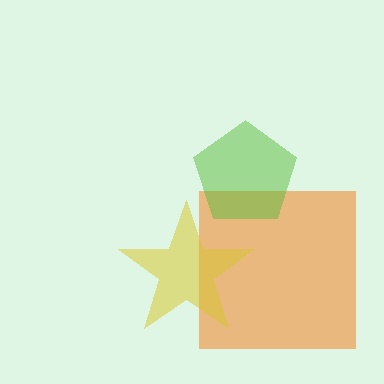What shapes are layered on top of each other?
The layered shapes are: an orange square, a yellow star, a lime pentagon.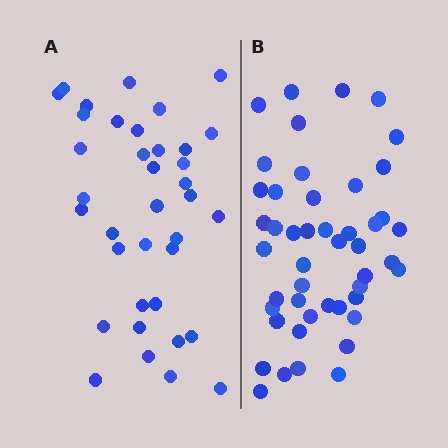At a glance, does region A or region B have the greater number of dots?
Region B (the right region) has more dots.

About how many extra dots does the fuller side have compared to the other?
Region B has roughly 10 or so more dots than region A.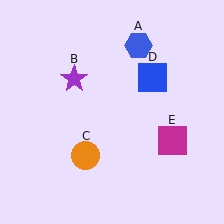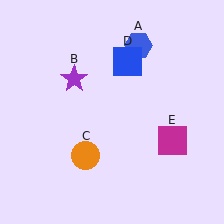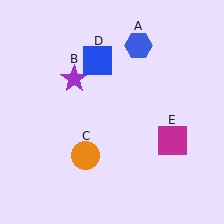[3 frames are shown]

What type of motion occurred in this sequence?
The blue square (object D) rotated counterclockwise around the center of the scene.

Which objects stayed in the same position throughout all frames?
Blue hexagon (object A) and purple star (object B) and orange circle (object C) and magenta square (object E) remained stationary.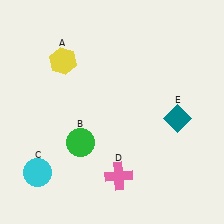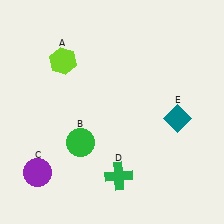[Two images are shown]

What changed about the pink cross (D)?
In Image 1, D is pink. In Image 2, it changed to green.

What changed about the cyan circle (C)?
In Image 1, C is cyan. In Image 2, it changed to purple.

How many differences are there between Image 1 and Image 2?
There are 3 differences between the two images.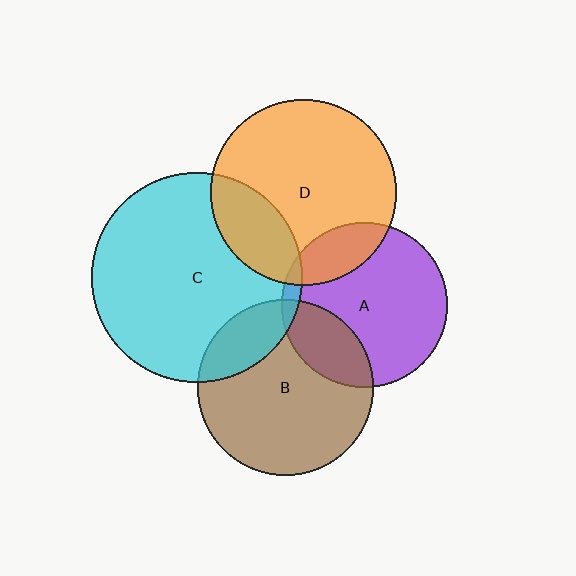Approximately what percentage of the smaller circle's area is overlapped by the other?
Approximately 25%.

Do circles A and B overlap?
Yes.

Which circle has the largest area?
Circle C (cyan).